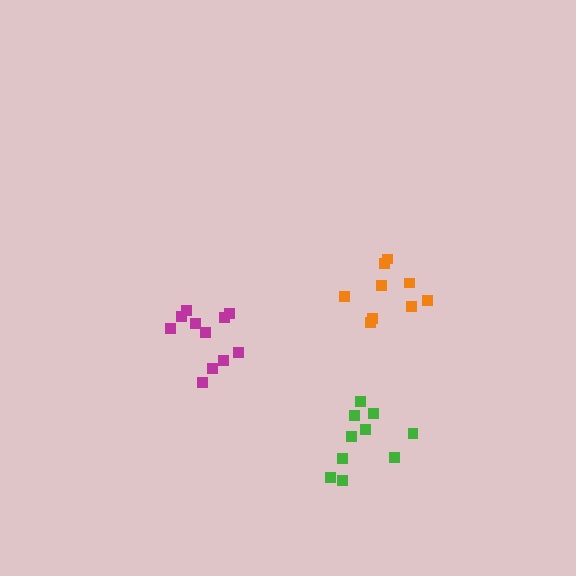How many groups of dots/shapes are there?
There are 3 groups.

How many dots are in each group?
Group 1: 11 dots, Group 2: 10 dots, Group 3: 9 dots (30 total).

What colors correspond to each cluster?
The clusters are colored: magenta, green, orange.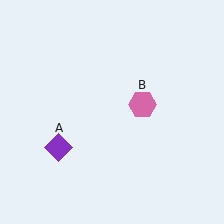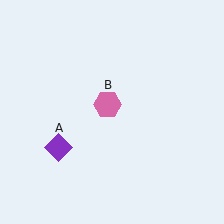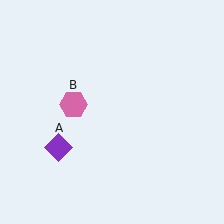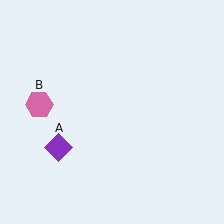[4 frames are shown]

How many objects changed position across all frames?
1 object changed position: pink hexagon (object B).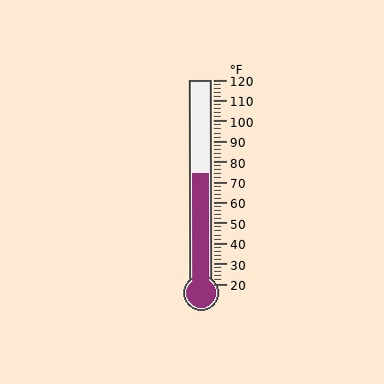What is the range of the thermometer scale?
The thermometer scale ranges from 20°F to 120°F.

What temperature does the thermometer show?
The thermometer shows approximately 74°F.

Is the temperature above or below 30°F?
The temperature is above 30°F.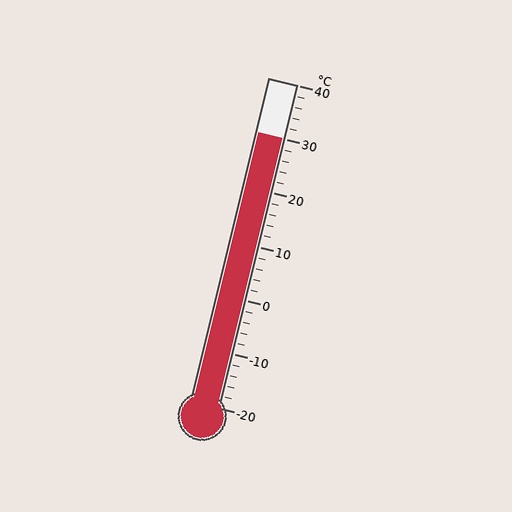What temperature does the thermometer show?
The thermometer shows approximately 30°C.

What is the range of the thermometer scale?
The thermometer scale ranges from -20°C to 40°C.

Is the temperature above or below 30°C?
The temperature is at 30°C.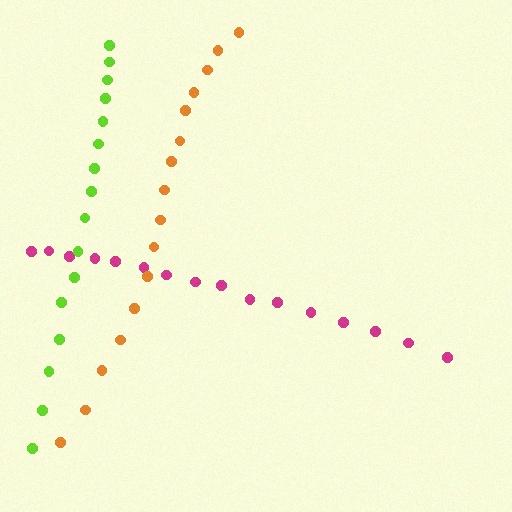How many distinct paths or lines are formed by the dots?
There are 3 distinct paths.